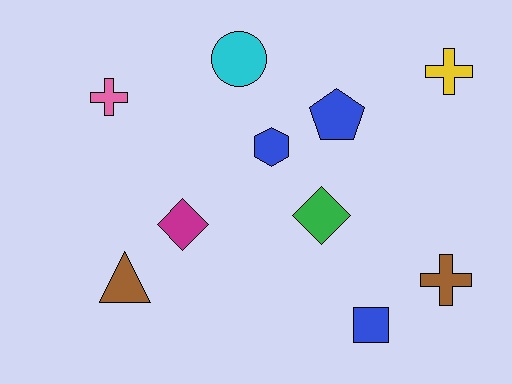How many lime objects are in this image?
There are no lime objects.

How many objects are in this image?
There are 10 objects.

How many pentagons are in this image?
There is 1 pentagon.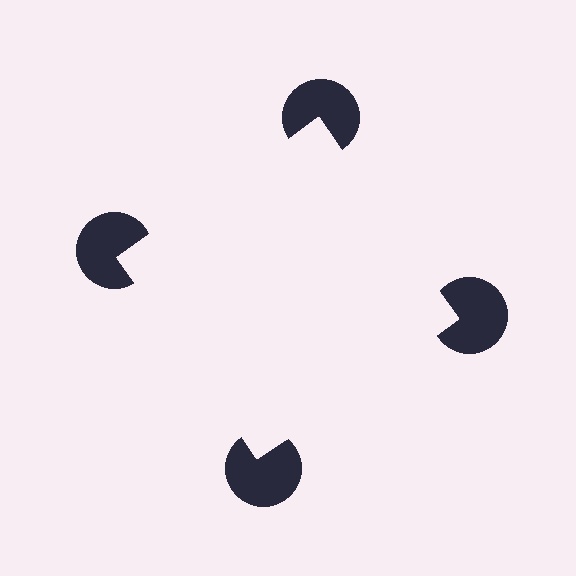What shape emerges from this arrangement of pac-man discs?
An illusory square — its edges are inferred from the aligned wedge cuts in the pac-man discs, not physically drawn.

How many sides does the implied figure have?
4 sides.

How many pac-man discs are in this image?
There are 4 — one at each vertex of the illusory square.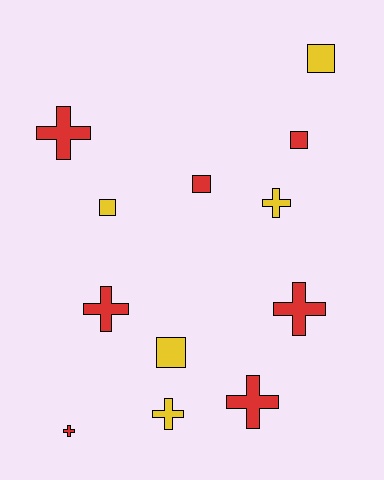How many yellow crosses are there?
There are 2 yellow crosses.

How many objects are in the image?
There are 12 objects.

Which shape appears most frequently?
Cross, with 7 objects.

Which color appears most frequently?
Red, with 7 objects.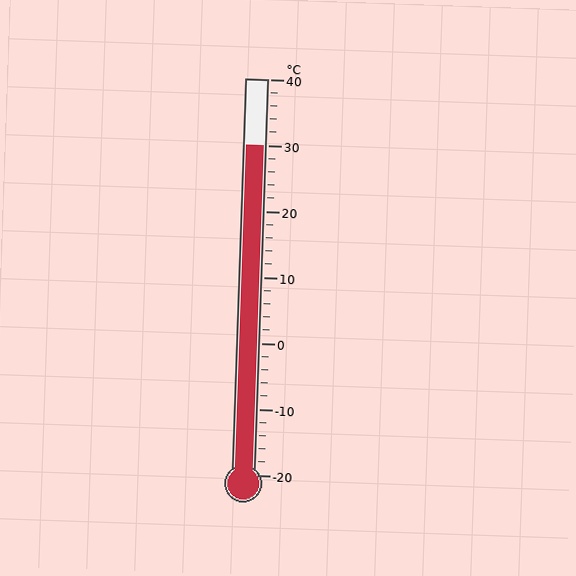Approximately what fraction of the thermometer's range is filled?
The thermometer is filled to approximately 85% of its range.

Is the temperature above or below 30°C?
The temperature is at 30°C.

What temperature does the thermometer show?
The thermometer shows approximately 30°C.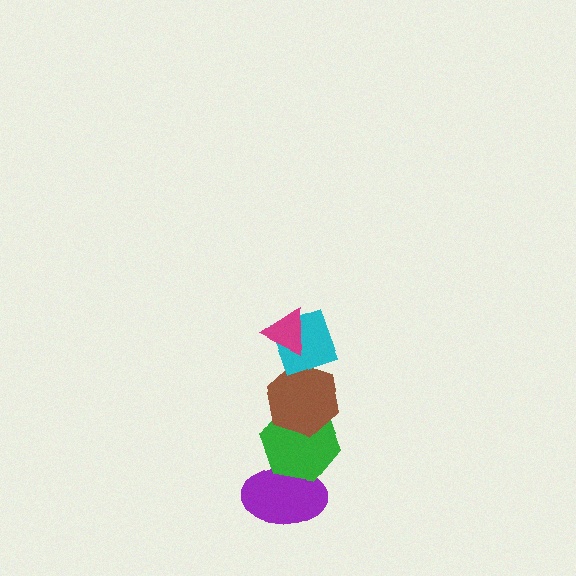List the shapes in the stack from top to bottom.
From top to bottom: the magenta triangle, the cyan diamond, the brown hexagon, the green hexagon, the purple ellipse.